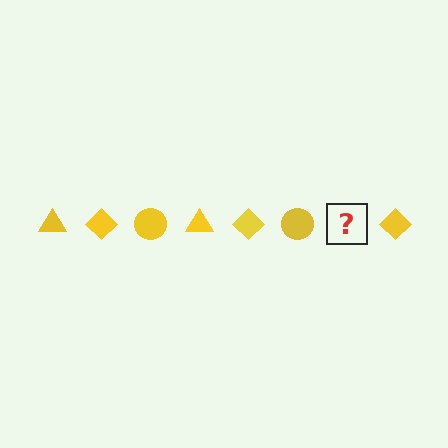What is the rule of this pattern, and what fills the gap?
The rule is that the pattern cycles through triangle, diamond, circle shapes in yellow. The gap should be filled with a yellow triangle.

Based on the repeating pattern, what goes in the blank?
The blank should be a yellow triangle.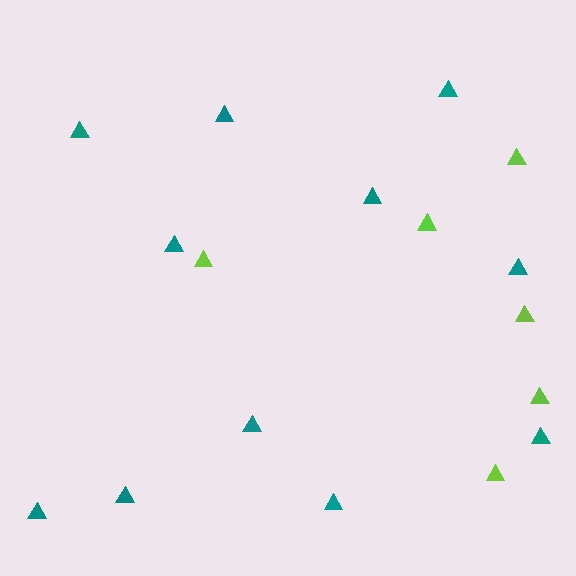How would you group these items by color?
There are 2 groups: one group of teal triangles (11) and one group of lime triangles (6).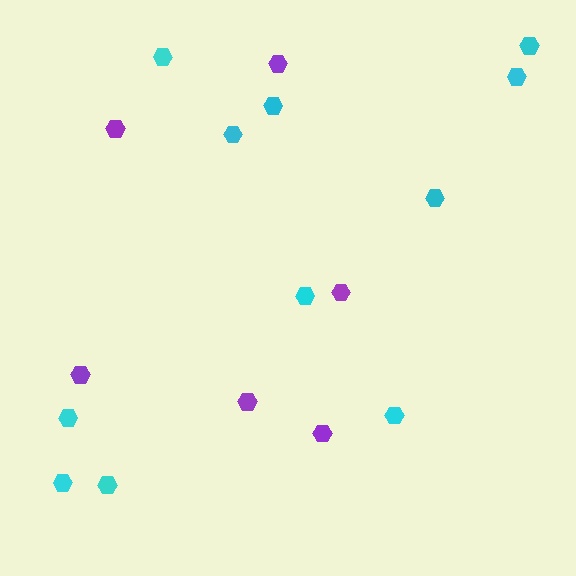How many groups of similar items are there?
There are 2 groups: one group of cyan hexagons (11) and one group of purple hexagons (6).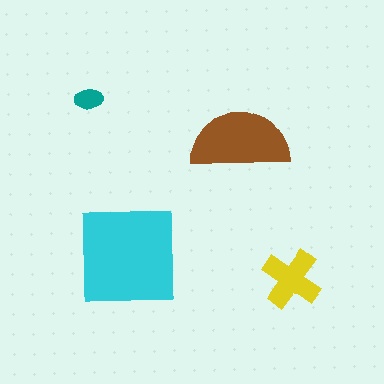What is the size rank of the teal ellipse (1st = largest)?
4th.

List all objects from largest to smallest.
The cyan square, the brown semicircle, the yellow cross, the teal ellipse.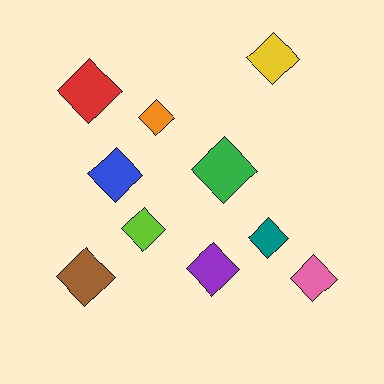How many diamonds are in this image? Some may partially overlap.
There are 10 diamonds.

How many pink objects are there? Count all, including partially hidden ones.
There is 1 pink object.